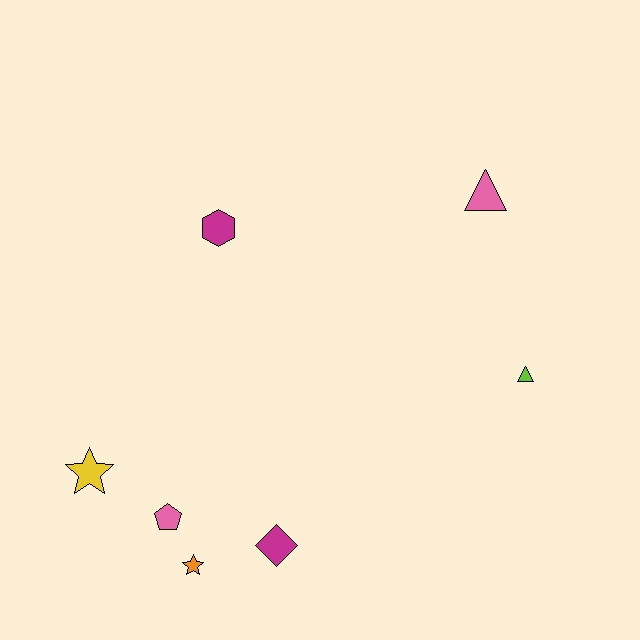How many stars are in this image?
There are 2 stars.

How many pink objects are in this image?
There are 2 pink objects.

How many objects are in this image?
There are 7 objects.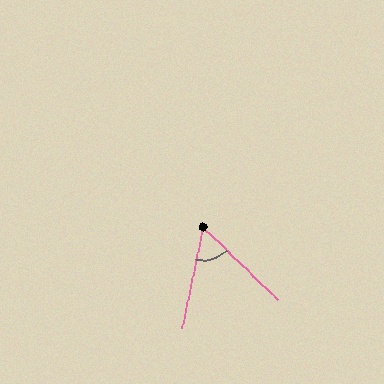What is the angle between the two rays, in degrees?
Approximately 57 degrees.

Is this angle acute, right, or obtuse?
It is acute.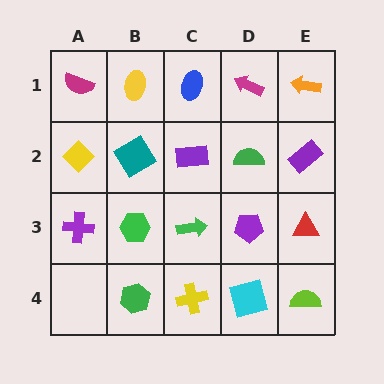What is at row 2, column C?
A purple rectangle.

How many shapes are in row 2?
5 shapes.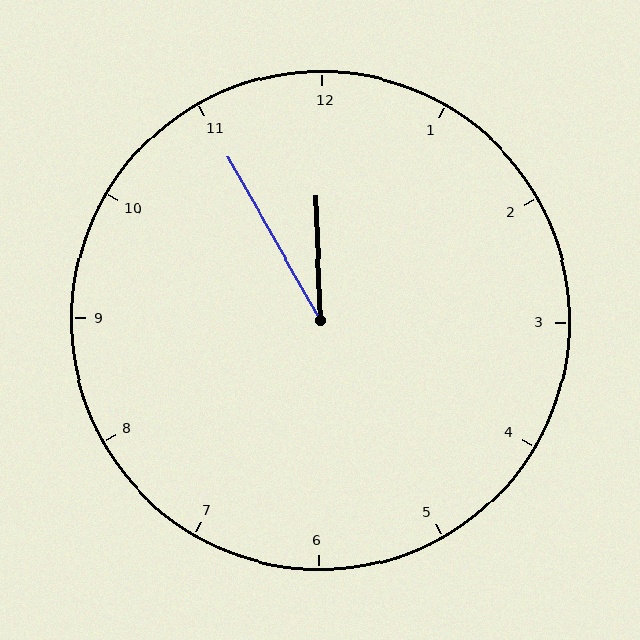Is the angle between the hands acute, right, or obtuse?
It is acute.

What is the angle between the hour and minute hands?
Approximately 28 degrees.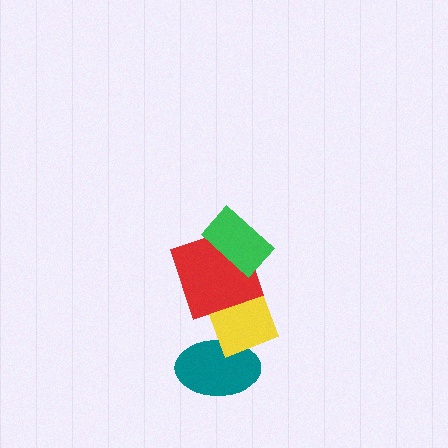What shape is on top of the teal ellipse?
The yellow diamond is on top of the teal ellipse.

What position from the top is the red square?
The red square is 2nd from the top.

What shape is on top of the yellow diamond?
The red square is on top of the yellow diamond.